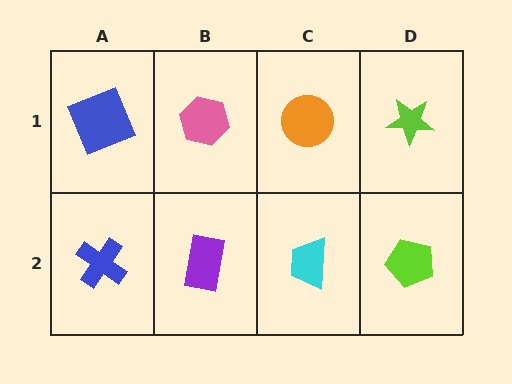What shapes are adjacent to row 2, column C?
An orange circle (row 1, column C), a purple rectangle (row 2, column B), a lime pentagon (row 2, column D).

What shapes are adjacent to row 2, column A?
A blue square (row 1, column A), a purple rectangle (row 2, column B).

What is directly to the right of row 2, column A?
A purple rectangle.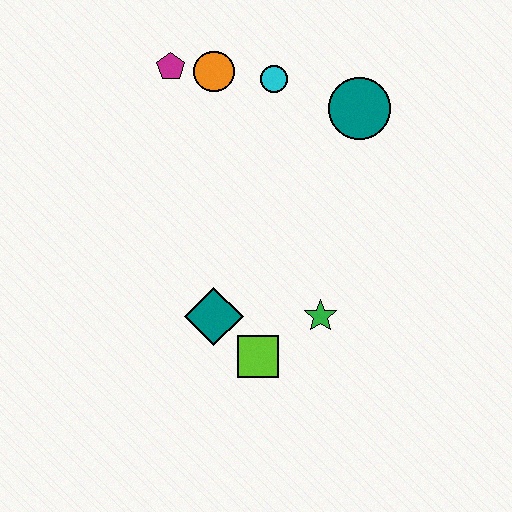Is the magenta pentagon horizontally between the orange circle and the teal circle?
No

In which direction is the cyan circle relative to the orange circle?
The cyan circle is to the right of the orange circle.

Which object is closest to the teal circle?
The cyan circle is closest to the teal circle.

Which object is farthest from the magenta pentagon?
The lime square is farthest from the magenta pentagon.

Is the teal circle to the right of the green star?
Yes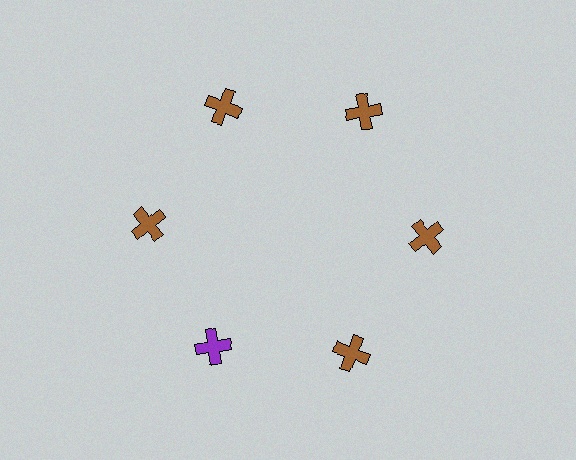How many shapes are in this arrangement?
There are 6 shapes arranged in a ring pattern.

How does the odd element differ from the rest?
It has a different color: purple instead of brown.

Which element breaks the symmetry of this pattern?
The purple cross at roughly the 7 o'clock position breaks the symmetry. All other shapes are brown crosses.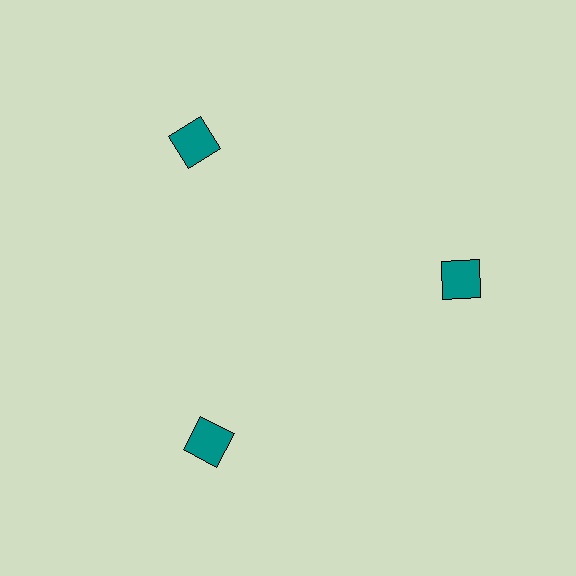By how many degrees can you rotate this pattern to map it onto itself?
The pattern maps onto itself every 120 degrees of rotation.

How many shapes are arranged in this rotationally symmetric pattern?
There are 3 shapes, arranged in 3 groups of 1.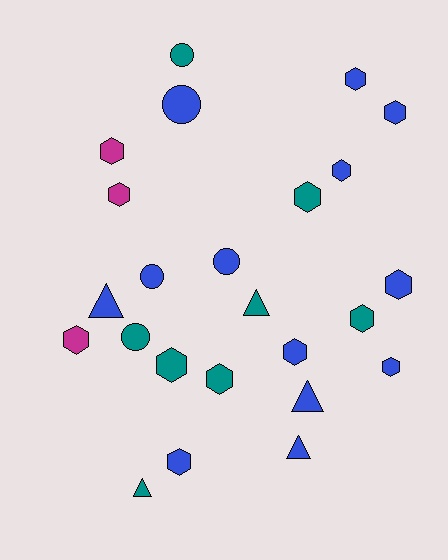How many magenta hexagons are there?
There are 3 magenta hexagons.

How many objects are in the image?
There are 24 objects.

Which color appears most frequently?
Blue, with 13 objects.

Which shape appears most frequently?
Hexagon, with 14 objects.